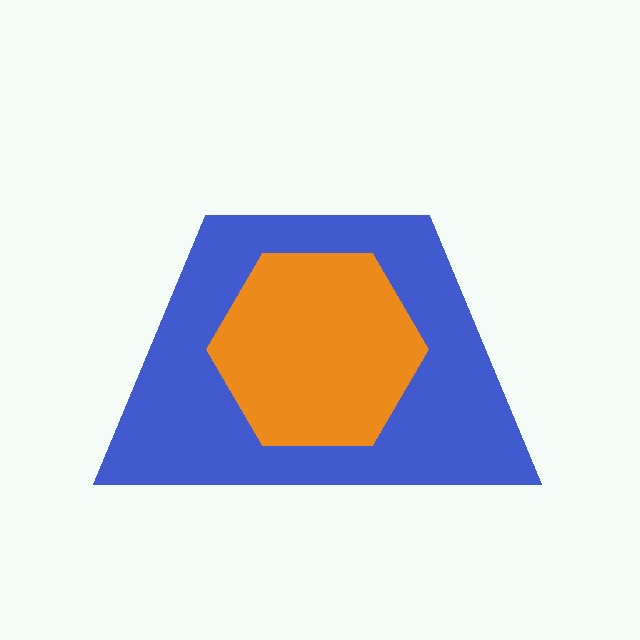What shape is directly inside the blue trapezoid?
The orange hexagon.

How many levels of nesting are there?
2.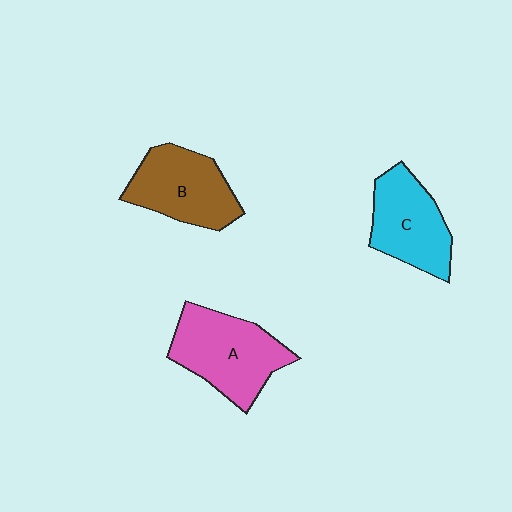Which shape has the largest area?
Shape A (pink).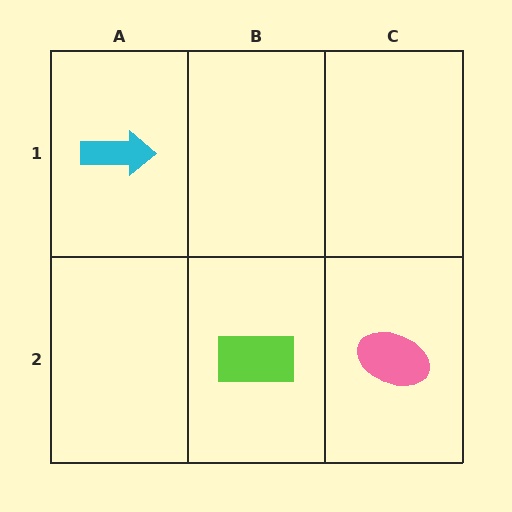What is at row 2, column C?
A pink ellipse.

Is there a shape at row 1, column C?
No, that cell is empty.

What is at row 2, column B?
A lime rectangle.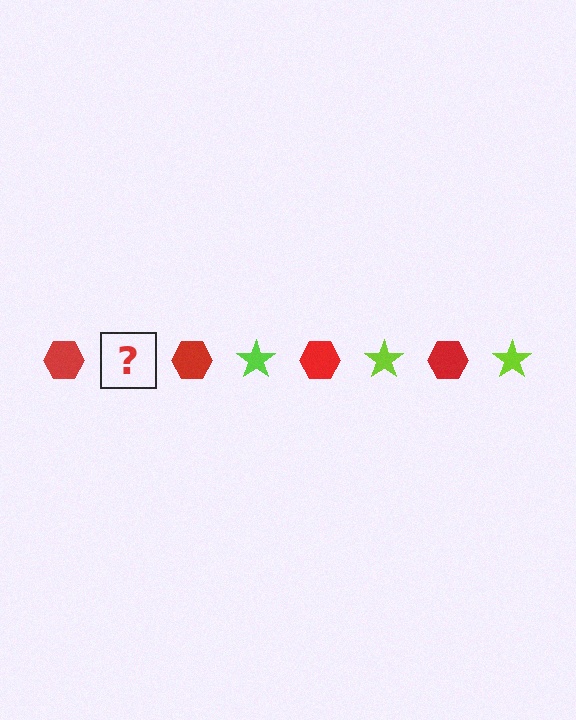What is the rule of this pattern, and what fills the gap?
The rule is that the pattern alternates between red hexagon and lime star. The gap should be filled with a lime star.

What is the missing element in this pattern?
The missing element is a lime star.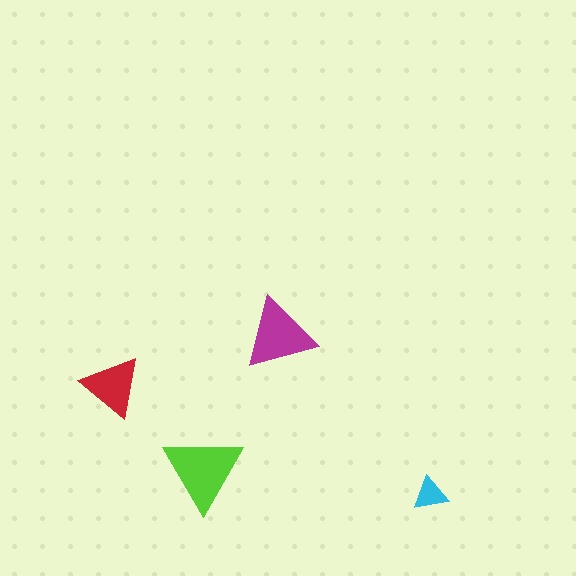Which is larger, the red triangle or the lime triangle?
The lime one.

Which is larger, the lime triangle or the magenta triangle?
The lime one.